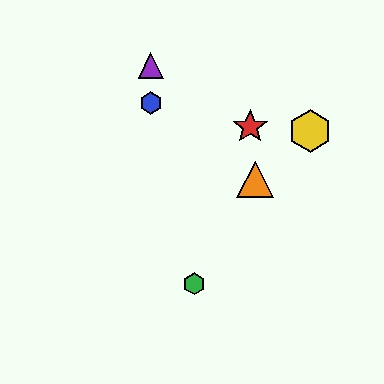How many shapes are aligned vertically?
2 shapes (the blue hexagon, the purple triangle) are aligned vertically.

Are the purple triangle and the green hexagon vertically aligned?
No, the purple triangle is at x≈151 and the green hexagon is at x≈194.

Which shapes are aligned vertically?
The blue hexagon, the purple triangle are aligned vertically.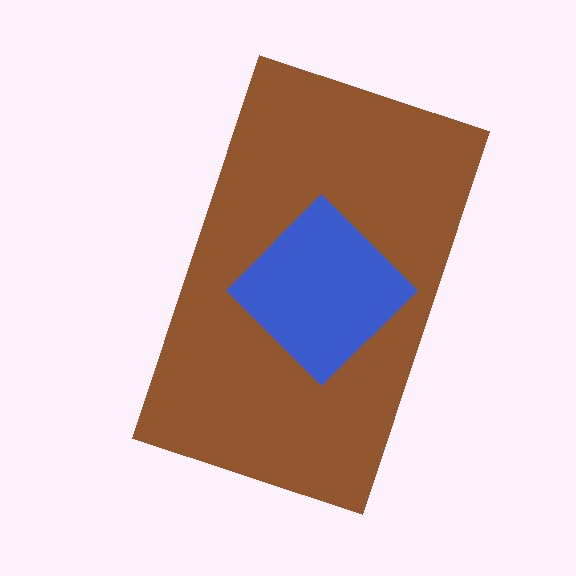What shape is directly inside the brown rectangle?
The blue diamond.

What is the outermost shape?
The brown rectangle.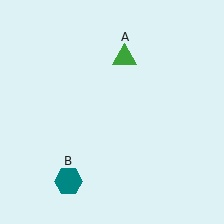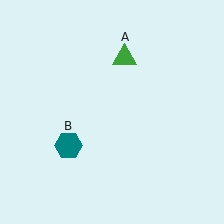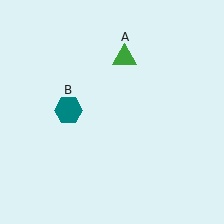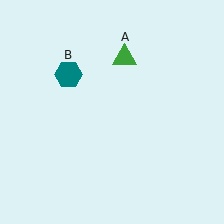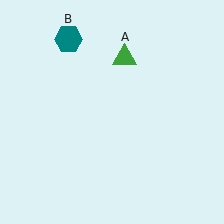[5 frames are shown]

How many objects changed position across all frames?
1 object changed position: teal hexagon (object B).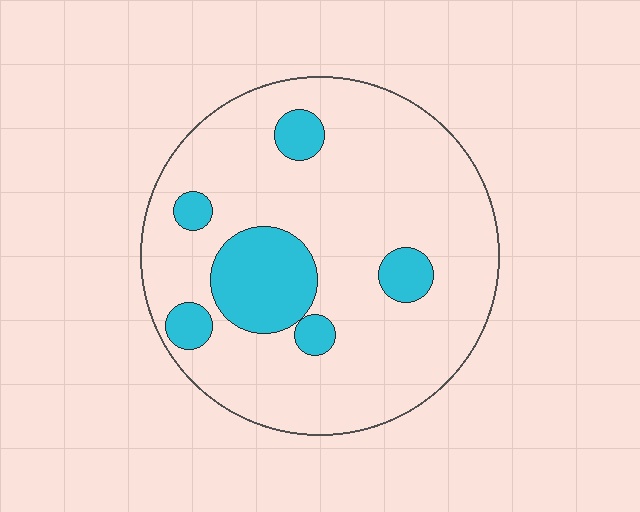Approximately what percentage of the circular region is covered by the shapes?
Approximately 20%.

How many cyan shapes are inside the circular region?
6.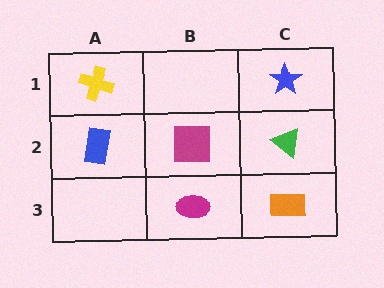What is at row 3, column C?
An orange rectangle.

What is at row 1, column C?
A blue star.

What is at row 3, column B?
A magenta ellipse.